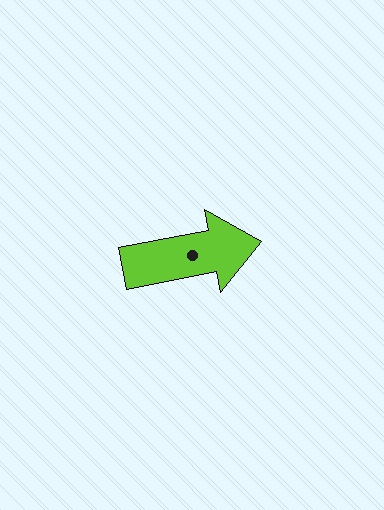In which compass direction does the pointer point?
East.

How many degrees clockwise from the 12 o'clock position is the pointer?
Approximately 79 degrees.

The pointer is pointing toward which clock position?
Roughly 3 o'clock.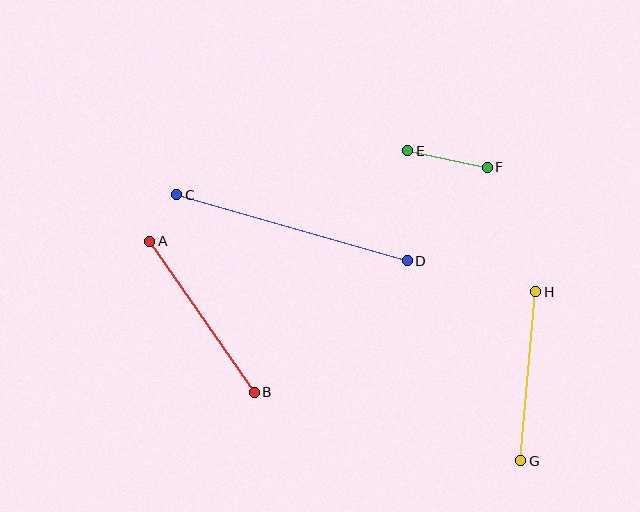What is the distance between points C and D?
The distance is approximately 240 pixels.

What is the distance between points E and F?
The distance is approximately 81 pixels.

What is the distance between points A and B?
The distance is approximately 183 pixels.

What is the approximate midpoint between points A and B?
The midpoint is at approximately (202, 317) pixels.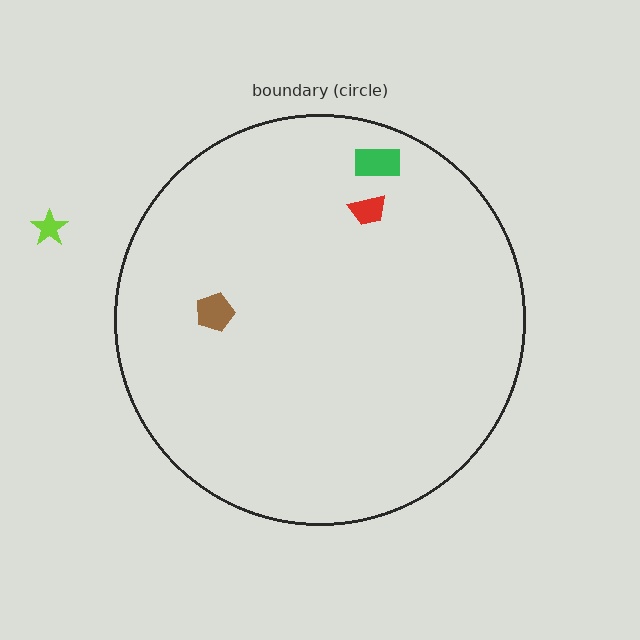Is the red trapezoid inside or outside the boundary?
Inside.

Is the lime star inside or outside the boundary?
Outside.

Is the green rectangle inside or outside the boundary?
Inside.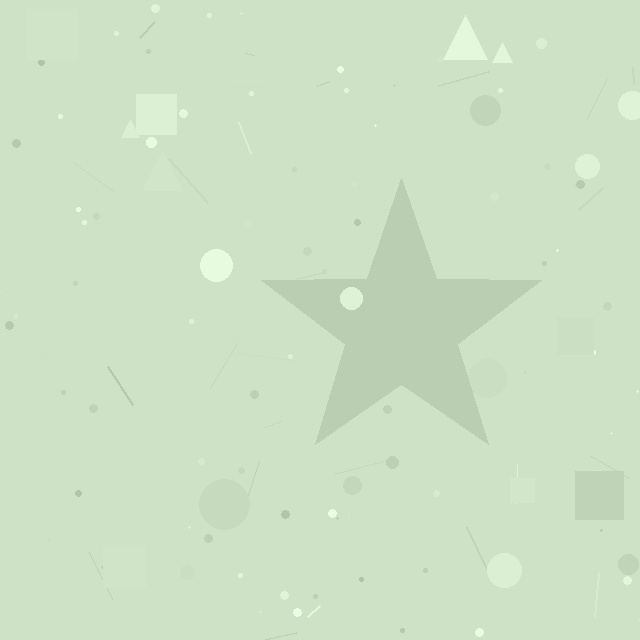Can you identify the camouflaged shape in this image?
The camouflaged shape is a star.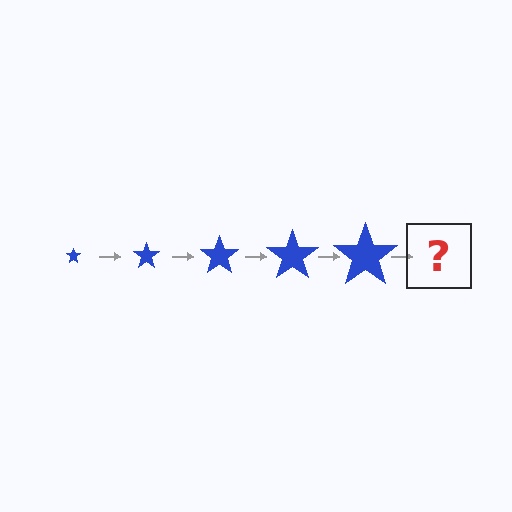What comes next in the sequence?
The next element should be a blue star, larger than the previous one.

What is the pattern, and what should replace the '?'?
The pattern is that the star gets progressively larger each step. The '?' should be a blue star, larger than the previous one.